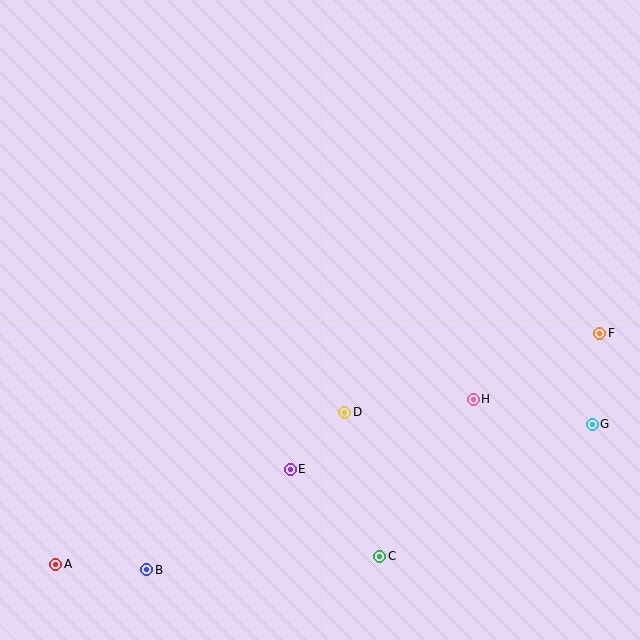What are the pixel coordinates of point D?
Point D is at (345, 412).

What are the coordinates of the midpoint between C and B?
The midpoint between C and B is at (263, 563).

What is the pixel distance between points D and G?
The distance between D and G is 247 pixels.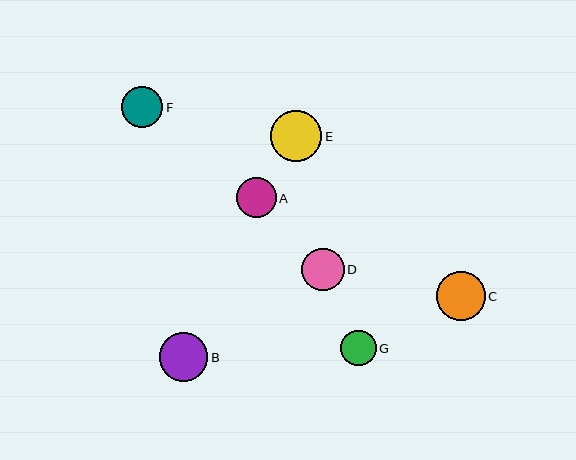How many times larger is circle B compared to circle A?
Circle B is approximately 1.2 times the size of circle A.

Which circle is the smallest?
Circle G is the smallest with a size of approximately 35 pixels.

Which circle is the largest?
Circle E is the largest with a size of approximately 51 pixels.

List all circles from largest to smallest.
From largest to smallest: E, C, B, D, F, A, G.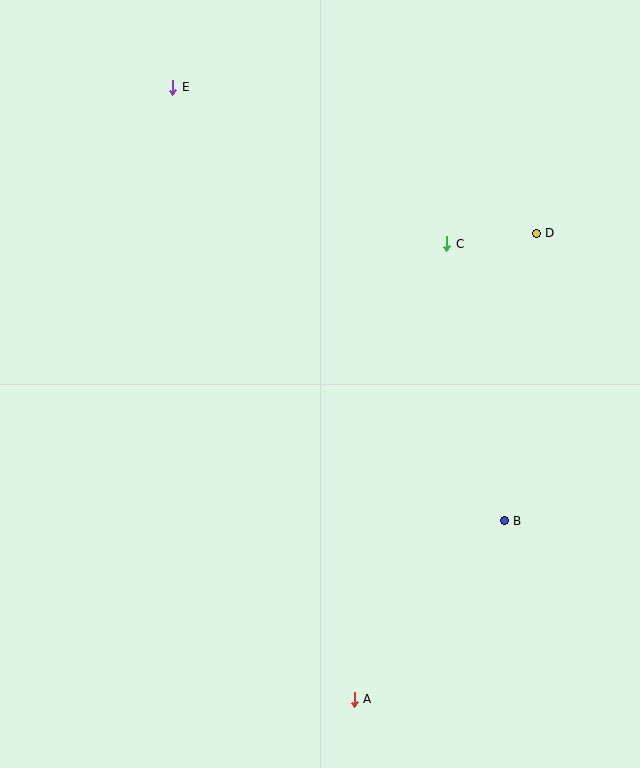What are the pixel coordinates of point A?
Point A is at (354, 699).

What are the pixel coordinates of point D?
Point D is at (536, 233).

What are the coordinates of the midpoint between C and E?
The midpoint between C and E is at (310, 166).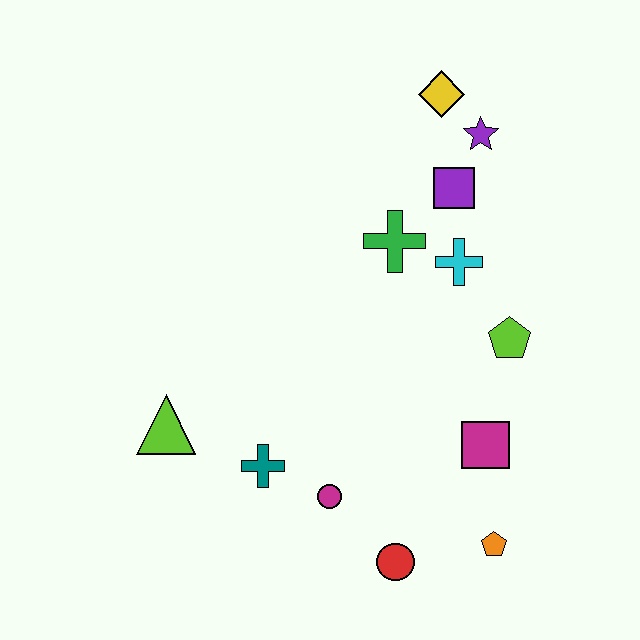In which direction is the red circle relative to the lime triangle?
The red circle is to the right of the lime triangle.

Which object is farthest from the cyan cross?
The lime triangle is farthest from the cyan cross.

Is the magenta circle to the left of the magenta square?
Yes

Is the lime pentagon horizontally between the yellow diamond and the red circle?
No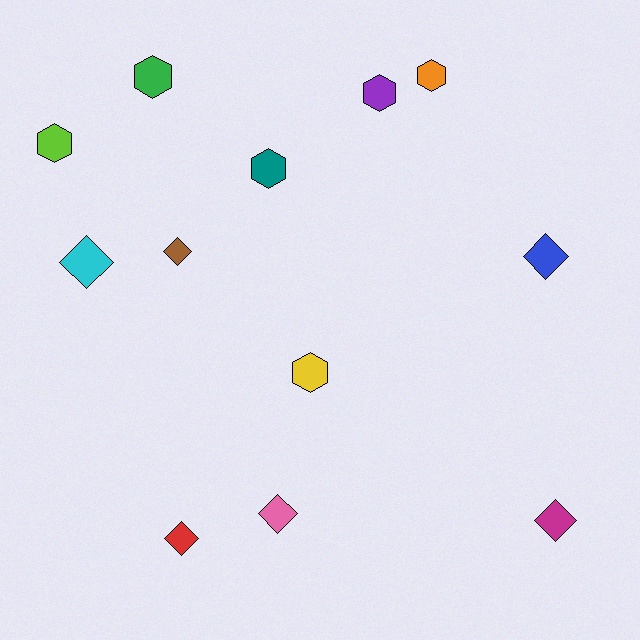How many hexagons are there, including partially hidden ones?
There are 6 hexagons.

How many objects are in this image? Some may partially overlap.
There are 12 objects.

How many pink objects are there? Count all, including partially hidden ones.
There is 1 pink object.